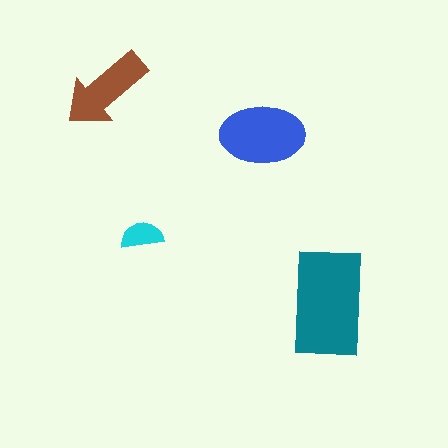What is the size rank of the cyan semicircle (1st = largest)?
4th.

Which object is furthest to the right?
The teal rectangle is rightmost.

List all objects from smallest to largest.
The cyan semicircle, the brown arrow, the blue ellipse, the teal rectangle.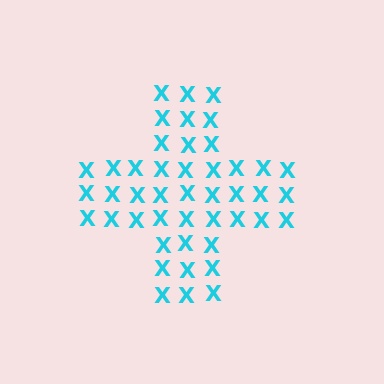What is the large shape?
The large shape is a cross.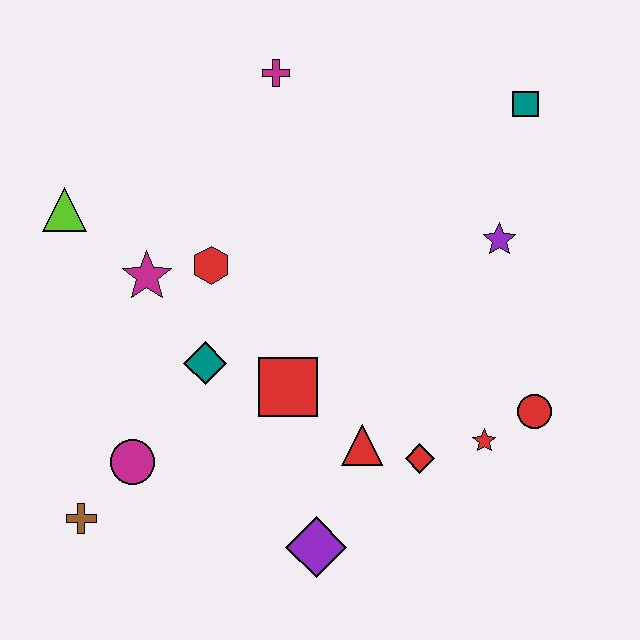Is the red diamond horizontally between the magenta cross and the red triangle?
No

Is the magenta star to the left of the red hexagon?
Yes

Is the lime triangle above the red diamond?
Yes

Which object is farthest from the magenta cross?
The brown cross is farthest from the magenta cross.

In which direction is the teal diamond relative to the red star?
The teal diamond is to the left of the red star.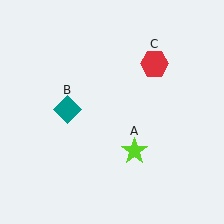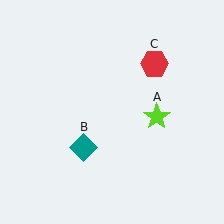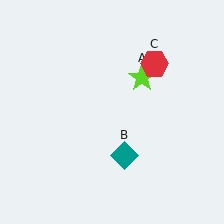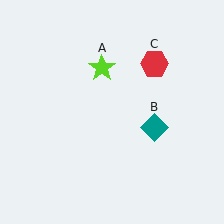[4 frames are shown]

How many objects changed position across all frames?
2 objects changed position: lime star (object A), teal diamond (object B).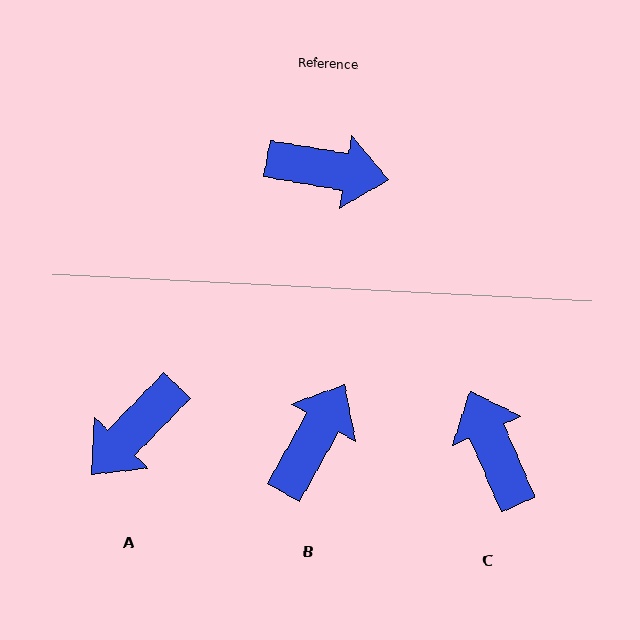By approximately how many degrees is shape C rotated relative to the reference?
Approximately 123 degrees counter-clockwise.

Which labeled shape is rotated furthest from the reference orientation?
A, about 124 degrees away.